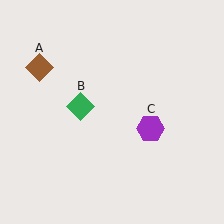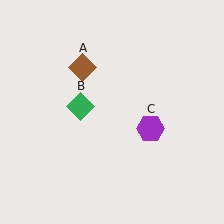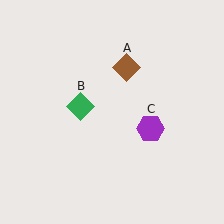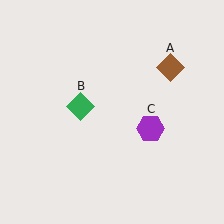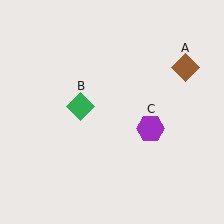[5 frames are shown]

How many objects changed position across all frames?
1 object changed position: brown diamond (object A).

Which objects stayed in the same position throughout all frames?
Green diamond (object B) and purple hexagon (object C) remained stationary.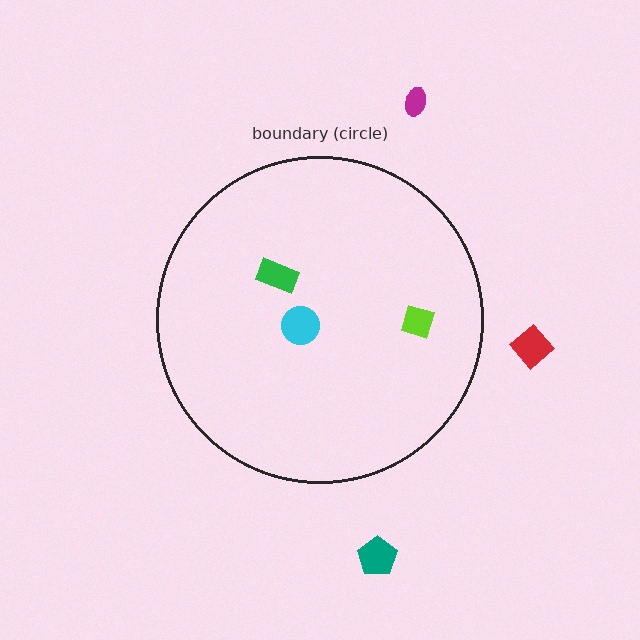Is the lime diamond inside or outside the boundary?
Inside.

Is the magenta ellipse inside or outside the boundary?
Outside.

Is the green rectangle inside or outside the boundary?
Inside.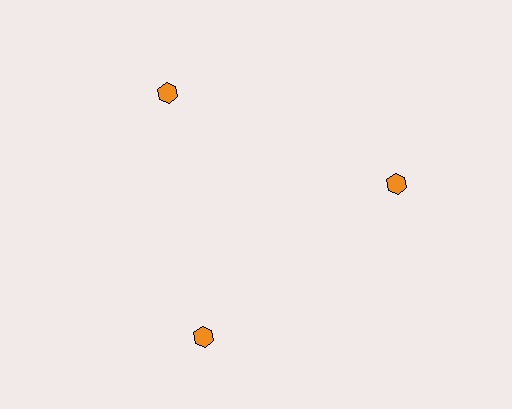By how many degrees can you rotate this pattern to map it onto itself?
The pattern maps onto itself every 120 degrees of rotation.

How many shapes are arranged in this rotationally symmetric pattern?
There are 3 shapes, arranged in 3 groups of 1.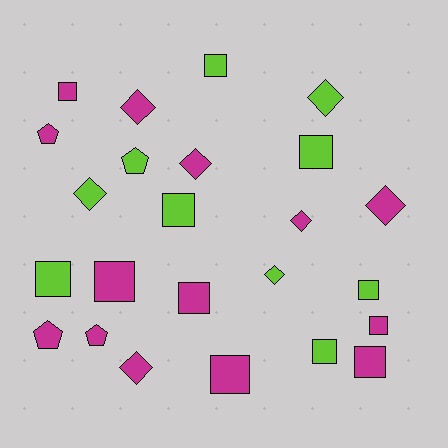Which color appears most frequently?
Magenta, with 14 objects.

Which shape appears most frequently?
Square, with 12 objects.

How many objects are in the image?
There are 24 objects.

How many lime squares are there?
There are 6 lime squares.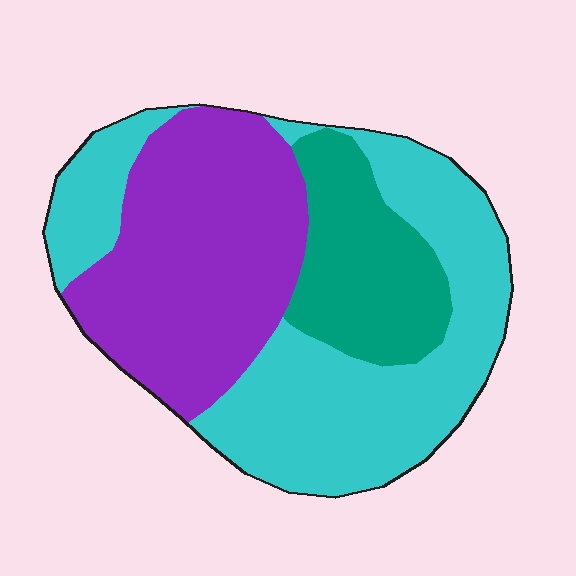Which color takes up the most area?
Cyan, at roughly 45%.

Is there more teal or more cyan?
Cyan.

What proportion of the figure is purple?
Purple takes up about three eighths (3/8) of the figure.